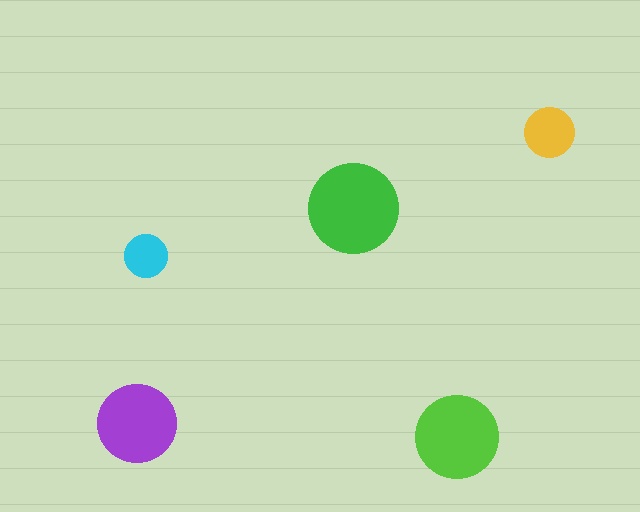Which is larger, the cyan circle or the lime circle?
The lime one.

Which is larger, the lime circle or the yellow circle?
The lime one.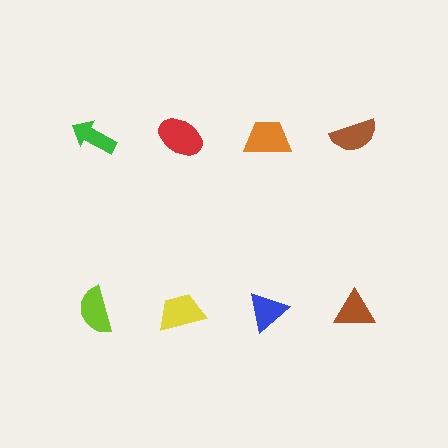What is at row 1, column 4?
A brown semicircle.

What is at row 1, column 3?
An orange trapezoid.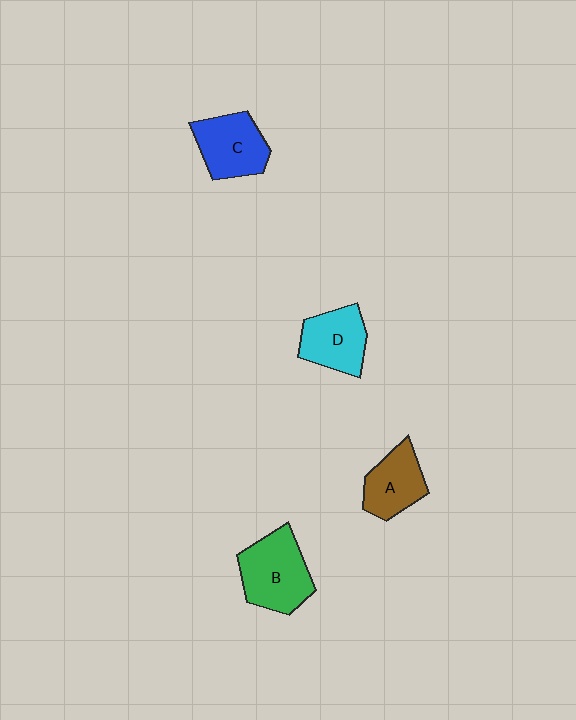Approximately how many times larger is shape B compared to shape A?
Approximately 1.4 times.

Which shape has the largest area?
Shape B (green).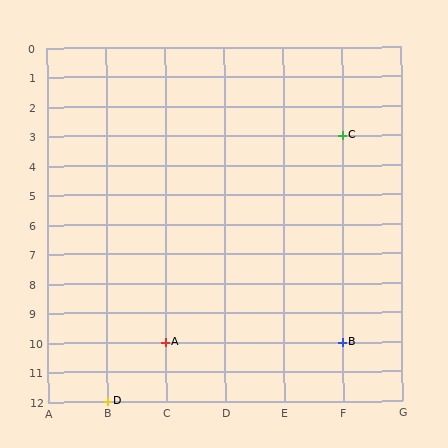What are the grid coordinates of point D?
Point D is at grid coordinates (B, 12).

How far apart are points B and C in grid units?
Points B and C are 7 rows apart.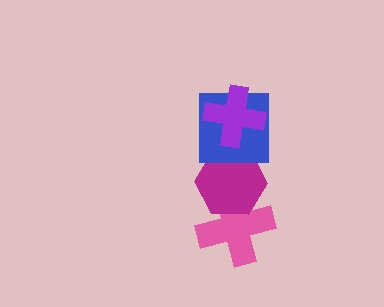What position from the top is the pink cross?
The pink cross is 4th from the top.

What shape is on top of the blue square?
The purple cross is on top of the blue square.